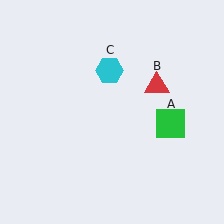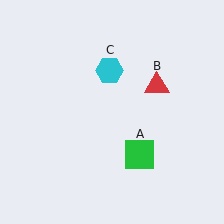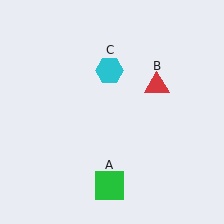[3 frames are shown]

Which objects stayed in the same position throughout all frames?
Red triangle (object B) and cyan hexagon (object C) remained stationary.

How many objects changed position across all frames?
1 object changed position: green square (object A).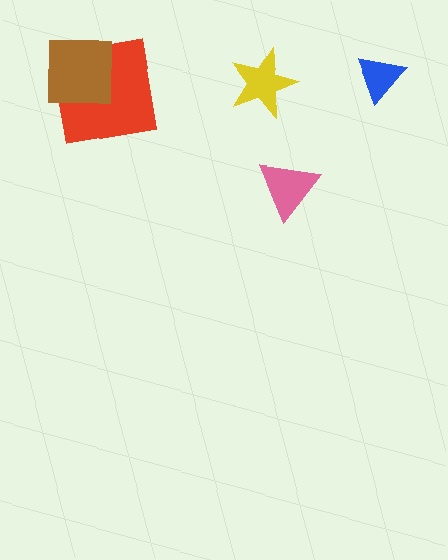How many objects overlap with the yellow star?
0 objects overlap with the yellow star.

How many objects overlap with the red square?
1 object overlaps with the red square.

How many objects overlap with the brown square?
1 object overlaps with the brown square.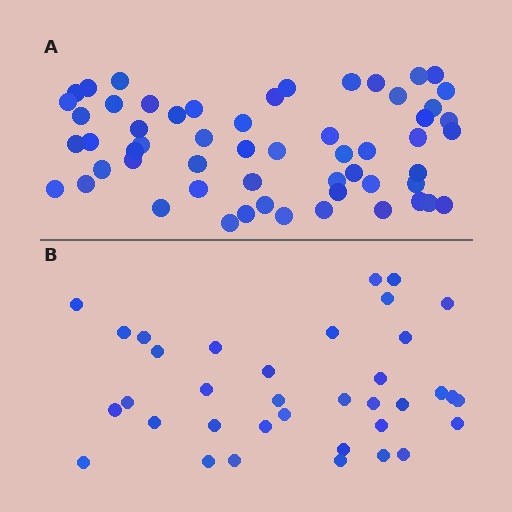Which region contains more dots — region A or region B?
Region A (the top region) has more dots.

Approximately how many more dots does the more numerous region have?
Region A has approximately 20 more dots than region B.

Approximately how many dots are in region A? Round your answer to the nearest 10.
About 60 dots. (The exact count is 57, which rounds to 60.)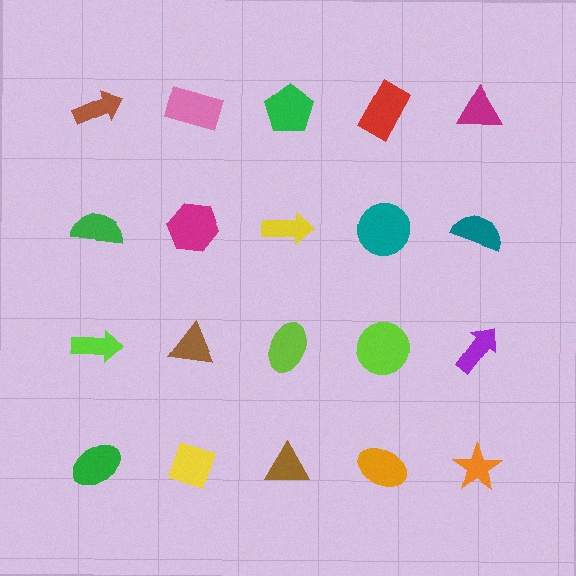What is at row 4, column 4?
An orange ellipse.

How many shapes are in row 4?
5 shapes.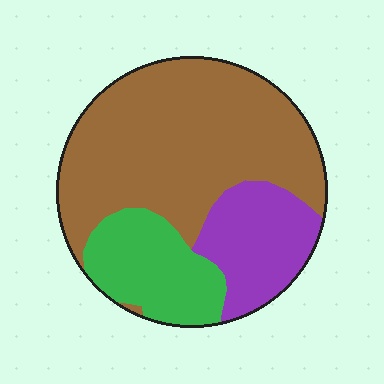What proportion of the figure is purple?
Purple takes up less than a quarter of the figure.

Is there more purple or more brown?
Brown.